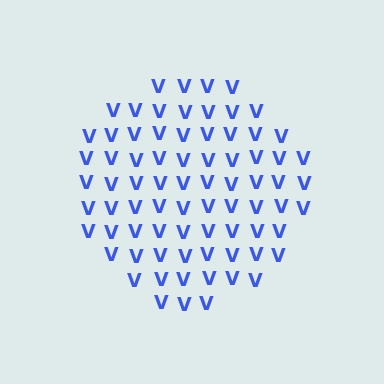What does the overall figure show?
The overall figure shows a circle.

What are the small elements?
The small elements are letter V's.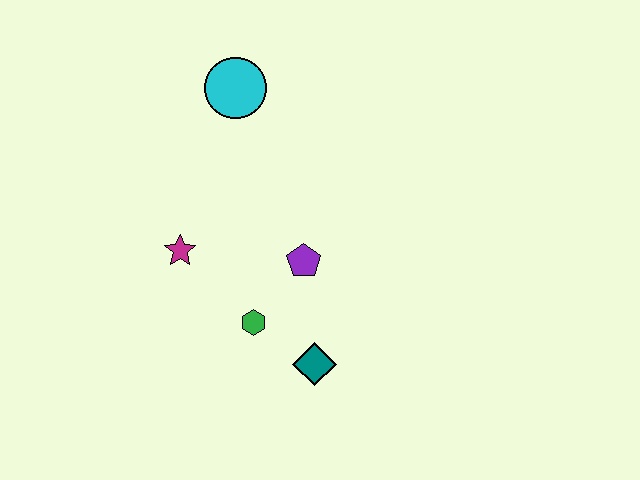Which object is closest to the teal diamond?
The green hexagon is closest to the teal diamond.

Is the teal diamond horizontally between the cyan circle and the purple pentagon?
No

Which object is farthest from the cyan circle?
The teal diamond is farthest from the cyan circle.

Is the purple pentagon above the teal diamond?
Yes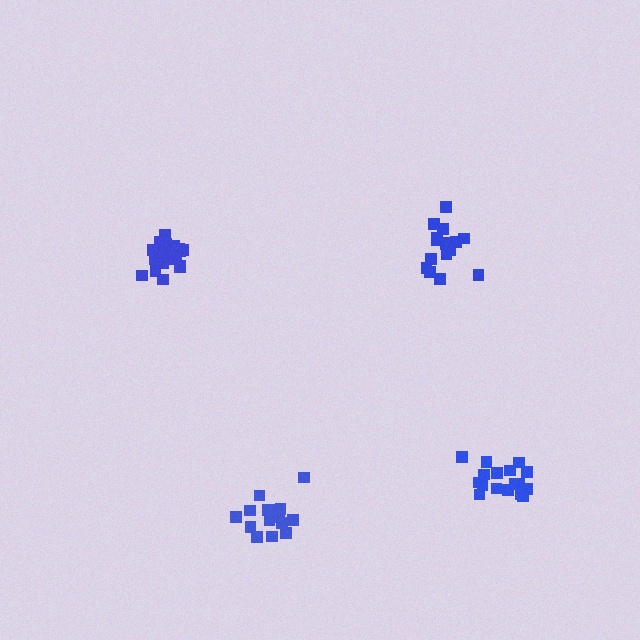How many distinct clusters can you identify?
There are 4 distinct clusters.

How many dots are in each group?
Group 1: 17 dots, Group 2: 21 dots, Group 3: 17 dots, Group 4: 17 dots (72 total).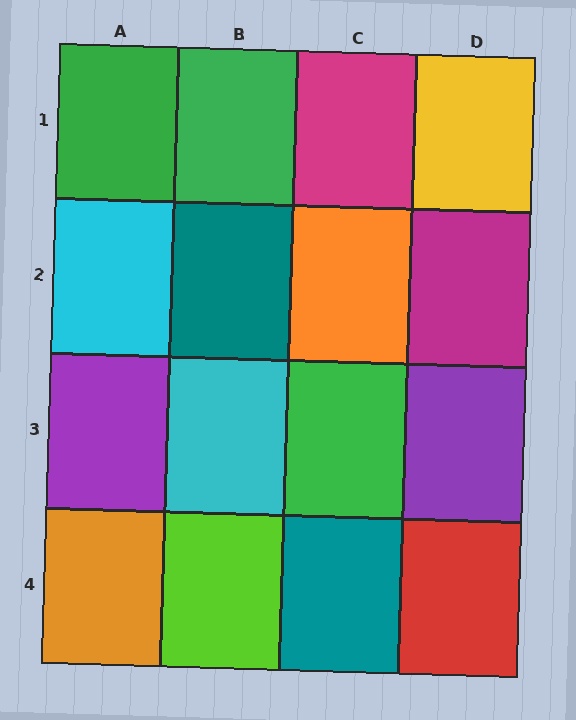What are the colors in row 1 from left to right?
Green, green, magenta, yellow.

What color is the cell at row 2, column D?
Magenta.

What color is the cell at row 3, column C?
Green.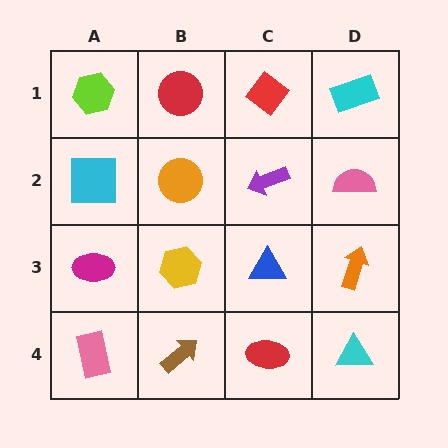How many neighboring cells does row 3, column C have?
4.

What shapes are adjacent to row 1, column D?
A pink semicircle (row 2, column D), a red diamond (row 1, column C).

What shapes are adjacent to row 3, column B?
An orange circle (row 2, column B), a brown arrow (row 4, column B), a magenta ellipse (row 3, column A), a blue triangle (row 3, column C).